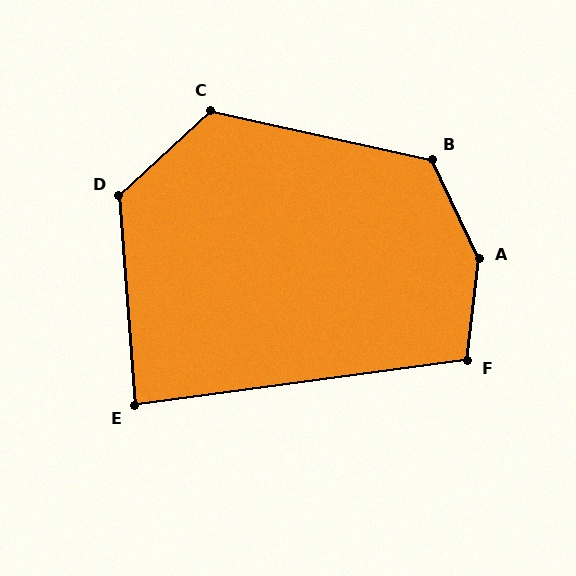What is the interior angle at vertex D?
Approximately 128 degrees (obtuse).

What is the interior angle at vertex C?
Approximately 125 degrees (obtuse).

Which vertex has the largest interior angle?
A, at approximately 148 degrees.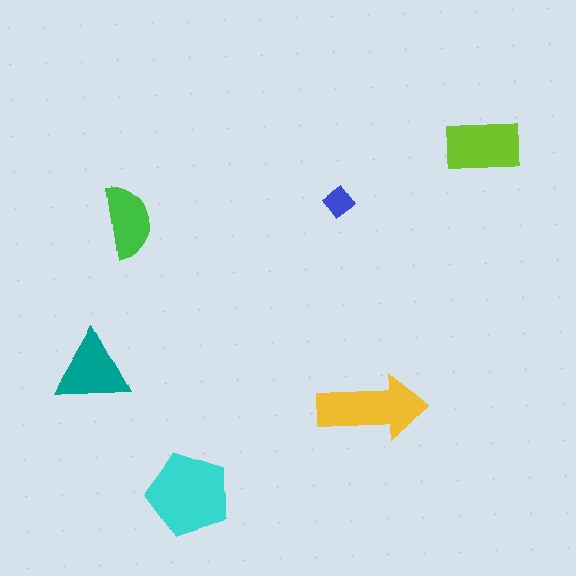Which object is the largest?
The cyan pentagon.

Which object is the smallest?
The blue diamond.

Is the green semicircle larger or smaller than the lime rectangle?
Smaller.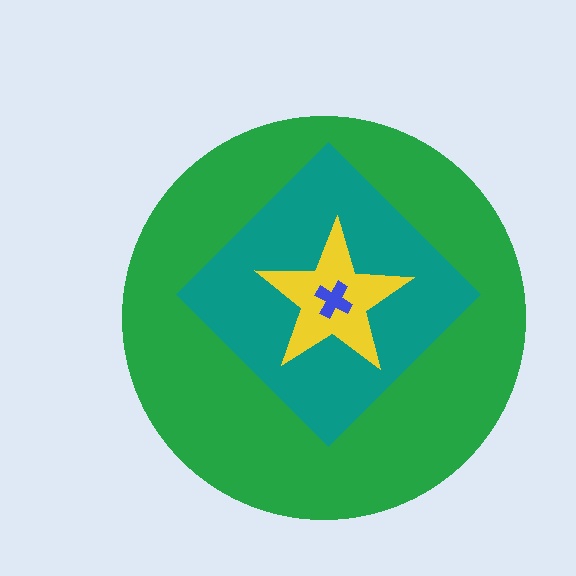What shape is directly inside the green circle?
The teal diamond.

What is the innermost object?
The blue cross.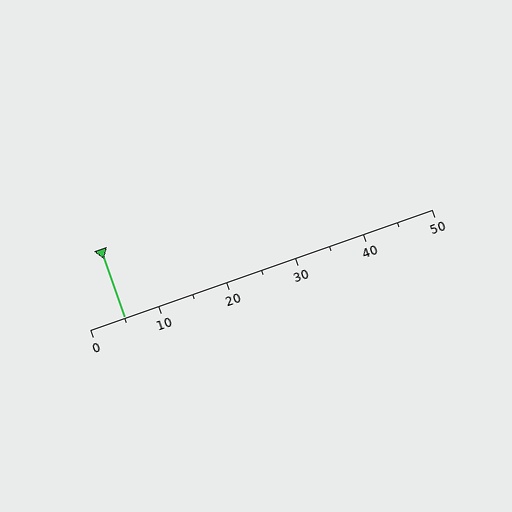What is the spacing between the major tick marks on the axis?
The major ticks are spaced 10 apart.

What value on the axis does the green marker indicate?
The marker indicates approximately 5.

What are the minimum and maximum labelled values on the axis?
The axis runs from 0 to 50.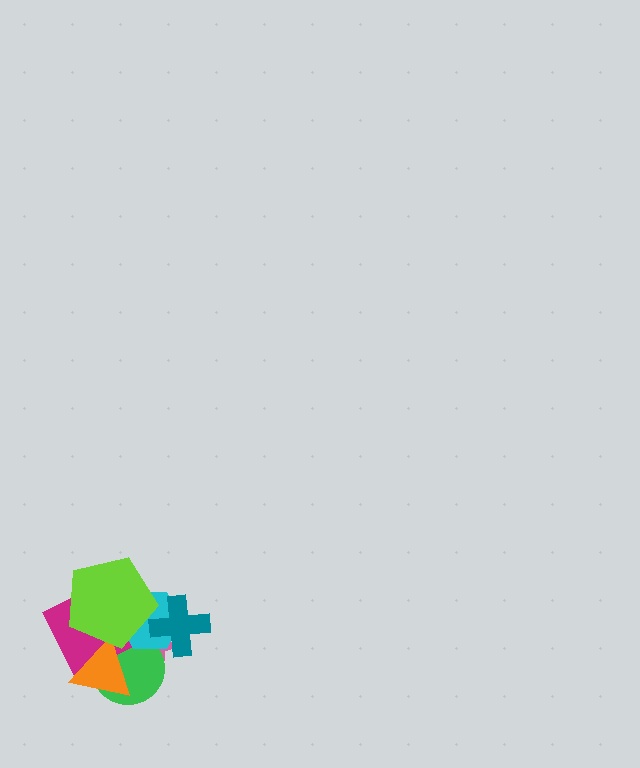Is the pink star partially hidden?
Yes, it is partially covered by another shape.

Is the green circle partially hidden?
Yes, it is partially covered by another shape.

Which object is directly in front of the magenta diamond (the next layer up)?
The cyan hexagon is directly in front of the magenta diamond.